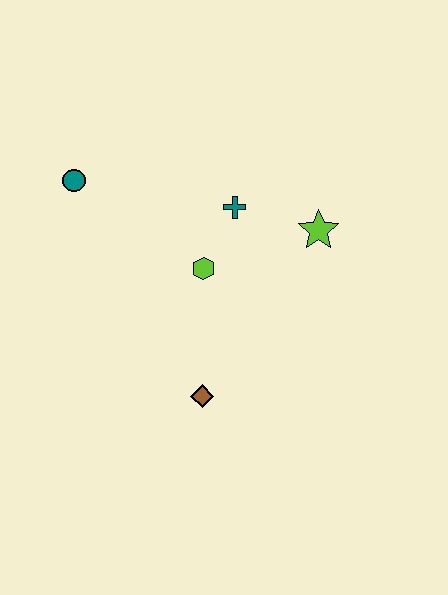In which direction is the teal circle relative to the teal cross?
The teal circle is to the left of the teal cross.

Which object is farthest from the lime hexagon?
The teal circle is farthest from the lime hexagon.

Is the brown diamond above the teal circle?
No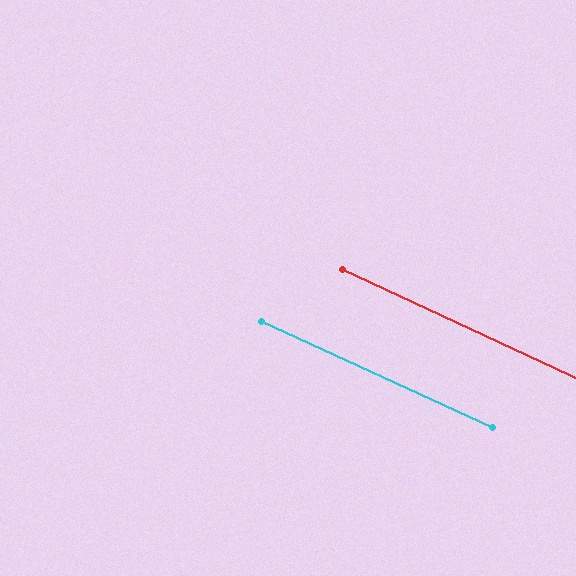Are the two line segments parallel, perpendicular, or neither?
Parallel — their directions differ by only 0.2°.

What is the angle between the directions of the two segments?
Approximately 0 degrees.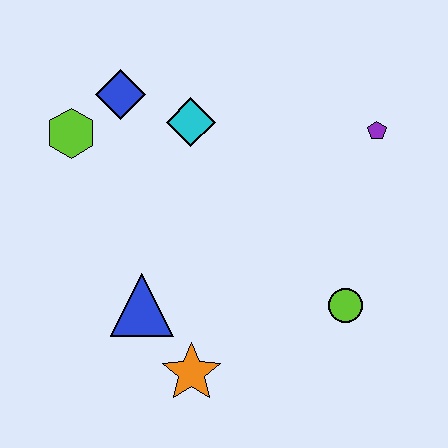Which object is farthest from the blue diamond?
The lime circle is farthest from the blue diamond.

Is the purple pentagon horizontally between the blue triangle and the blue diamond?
No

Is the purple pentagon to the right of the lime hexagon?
Yes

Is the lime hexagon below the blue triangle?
No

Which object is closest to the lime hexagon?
The blue diamond is closest to the lime hexagon.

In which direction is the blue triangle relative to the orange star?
The blue triangle is above the orange star.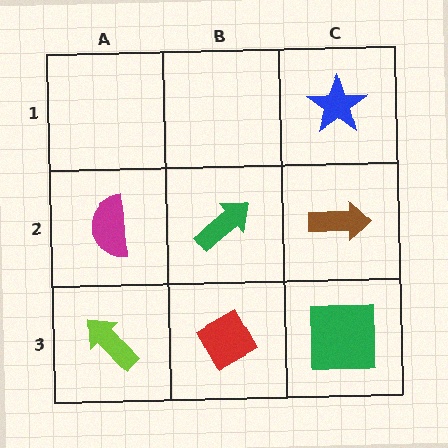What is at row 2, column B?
A green arrow.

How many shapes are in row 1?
1 shape.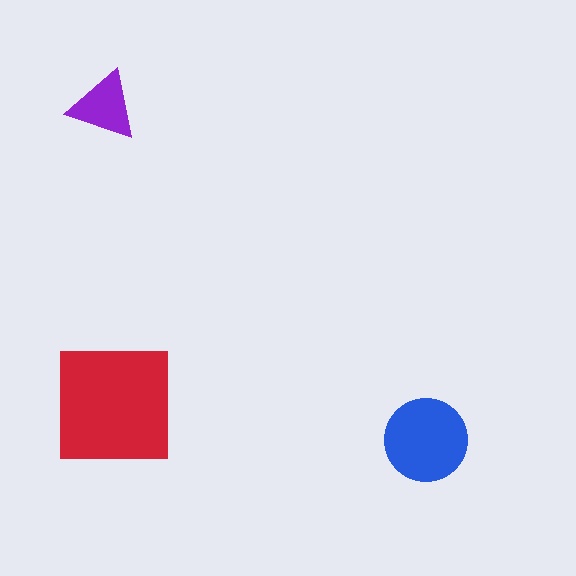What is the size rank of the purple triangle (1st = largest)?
3rd.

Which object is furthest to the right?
The blue circle is rightmost.